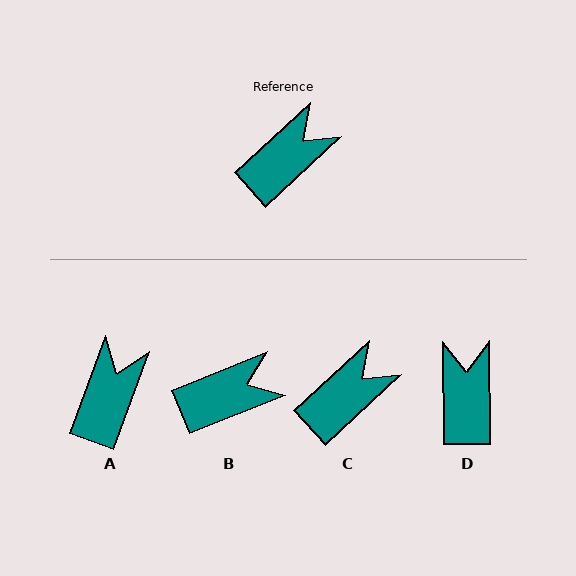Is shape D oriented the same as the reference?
No, it is off by about 48 degrees.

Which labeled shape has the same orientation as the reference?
C.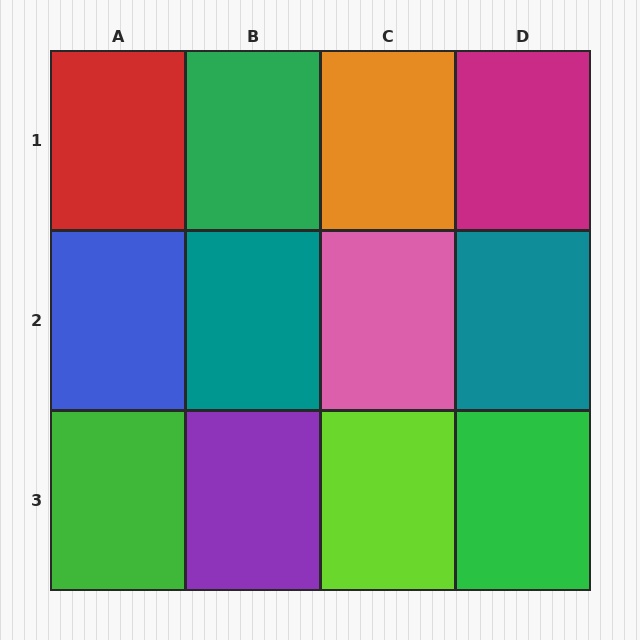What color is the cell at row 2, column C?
Pink.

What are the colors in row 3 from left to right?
Green, purple, lime, green.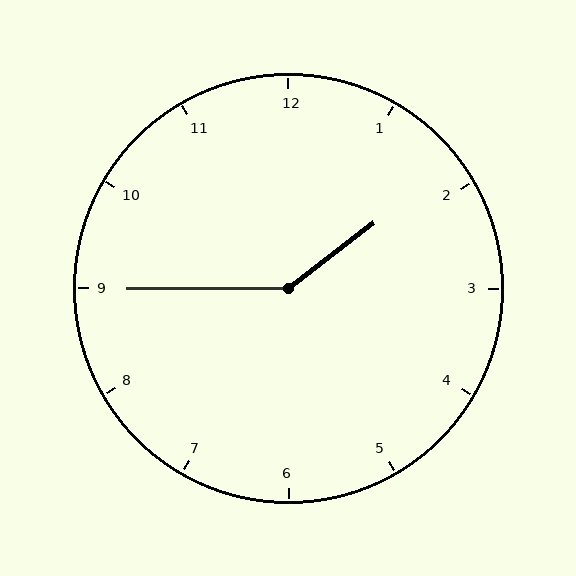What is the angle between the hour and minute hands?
Approximately 142 degrees.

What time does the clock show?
1:45.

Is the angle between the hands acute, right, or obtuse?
It is obtuse.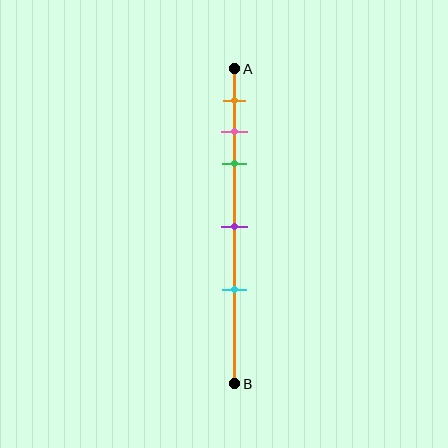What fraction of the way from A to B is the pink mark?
The pink mark is approximately 20% (0.2) of the way from A to B.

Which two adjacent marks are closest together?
The pink and green marks are the closest adjacent pair.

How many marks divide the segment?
There are 5 marks dividing the segment.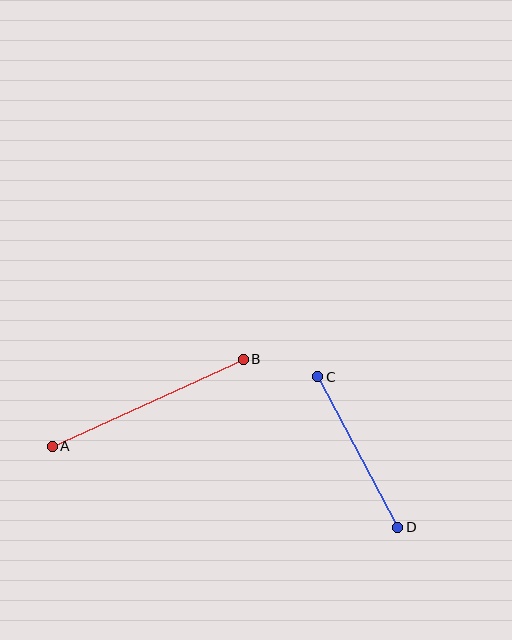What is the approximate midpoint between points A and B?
The midpoint is at approximately (148, 403) pixels.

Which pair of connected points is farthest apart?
Points A and B are farthest apart.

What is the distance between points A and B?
The distance is approximately 210 pixels.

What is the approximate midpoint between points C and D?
The midpoint is at approximately (358, 452) pixels.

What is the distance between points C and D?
The distance is approximately 170 pixels.